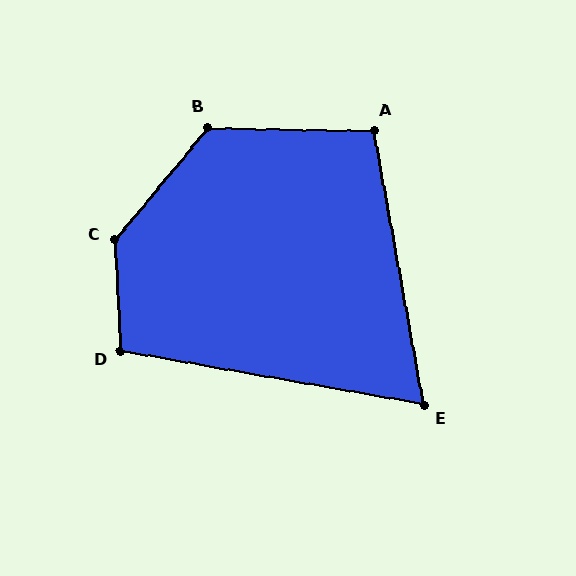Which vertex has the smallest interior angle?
E, at approximately 70 degrees.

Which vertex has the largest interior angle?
C, at approximately 138 degrees.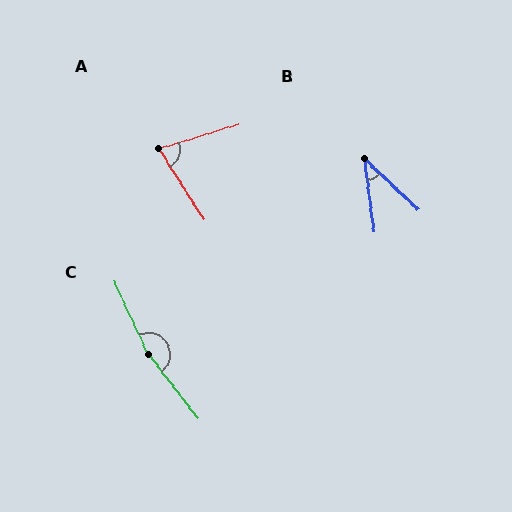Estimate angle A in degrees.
Approximately 74 degrees.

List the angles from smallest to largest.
B (39°), A (74°), C (167°).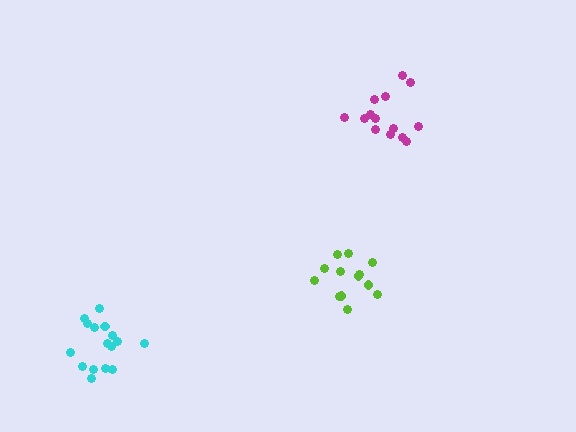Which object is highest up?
The magenta cluster is topmost.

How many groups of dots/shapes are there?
There are 3 groups.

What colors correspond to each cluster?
The clusters are colored: lime, magenta, cyan.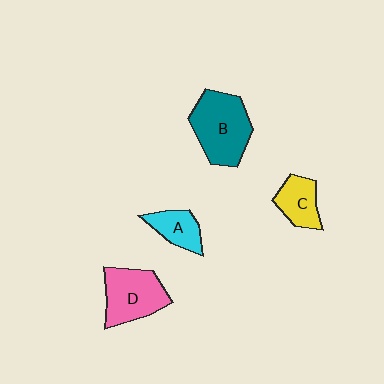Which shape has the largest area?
Shape B (teal).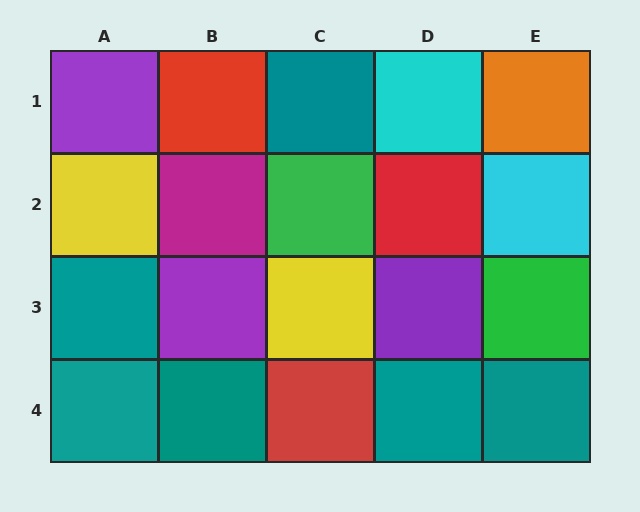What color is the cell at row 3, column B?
Purple.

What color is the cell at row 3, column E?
Green.